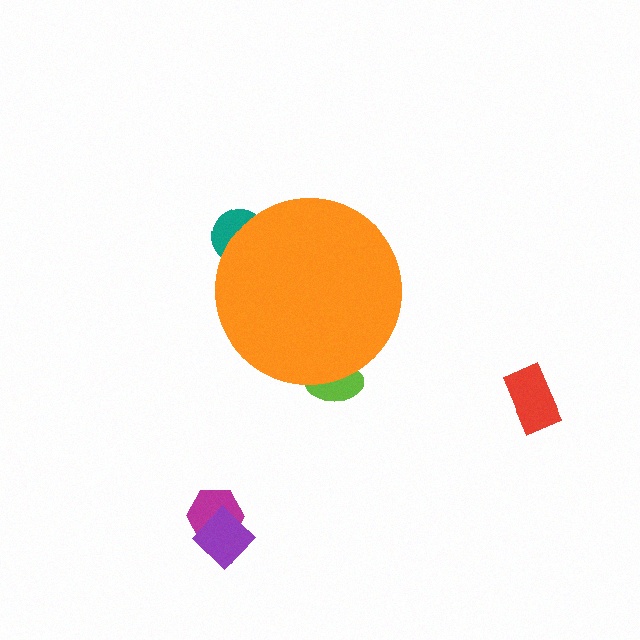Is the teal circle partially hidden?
Yes, the teal circle is partially hidden behind the orange circle.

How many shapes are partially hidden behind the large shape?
2 shapes are partially hidden.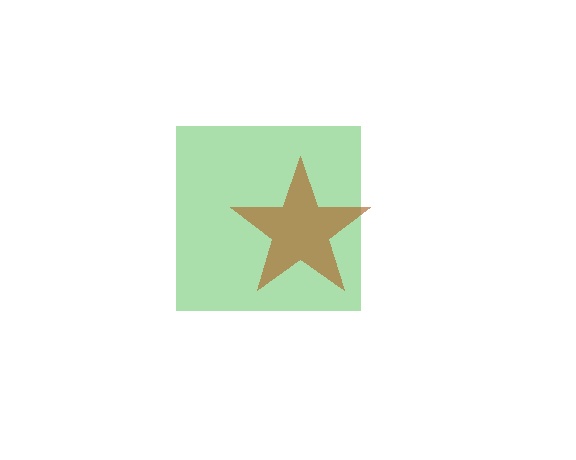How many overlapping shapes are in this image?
There are 2 overlapping shapes in the image.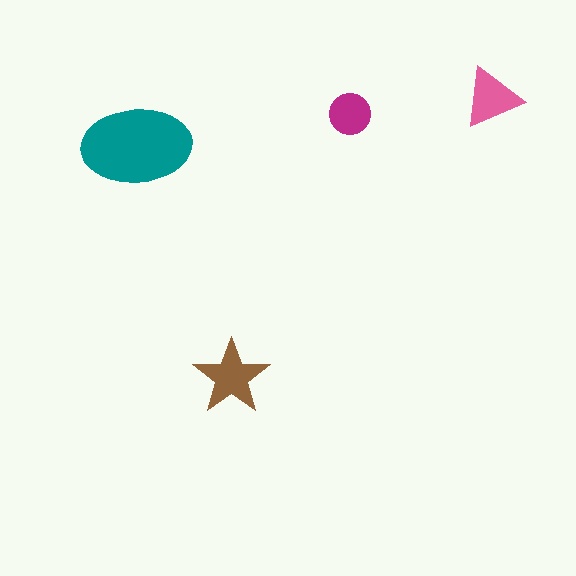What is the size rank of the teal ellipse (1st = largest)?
1st.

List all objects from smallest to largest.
The magenta circle, the pink triangle, the brown star, the teal ellipse.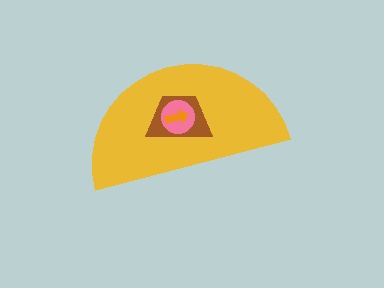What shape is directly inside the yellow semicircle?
The brown trapezoid.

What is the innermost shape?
The orange arrow.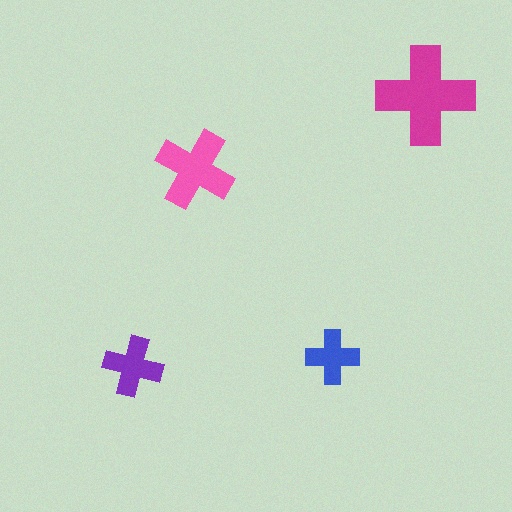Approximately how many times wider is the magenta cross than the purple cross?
About 1.5 times wider.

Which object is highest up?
The magenta cross is topmost.